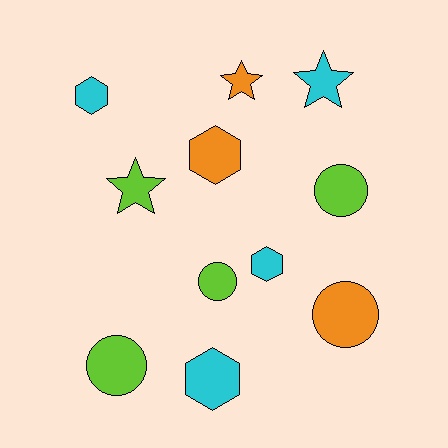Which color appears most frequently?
Lime, with 4 objects.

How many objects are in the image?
There are 11 objects.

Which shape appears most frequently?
Hexagon, with 4 objects.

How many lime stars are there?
There is 1 lime star.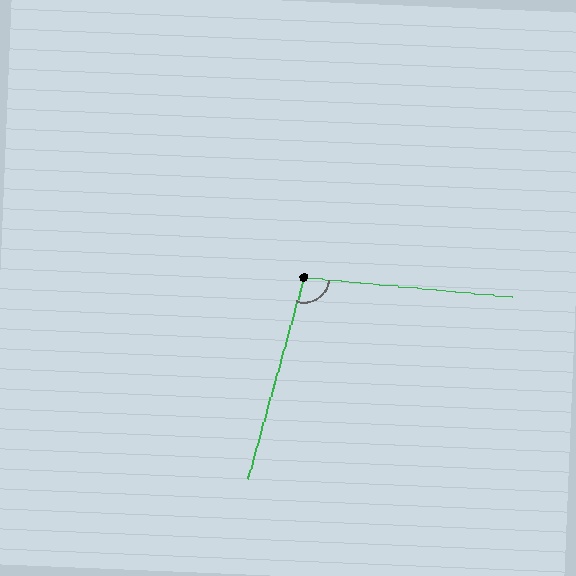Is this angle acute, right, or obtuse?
It is obtuse.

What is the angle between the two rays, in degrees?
Approximately 100 degrees.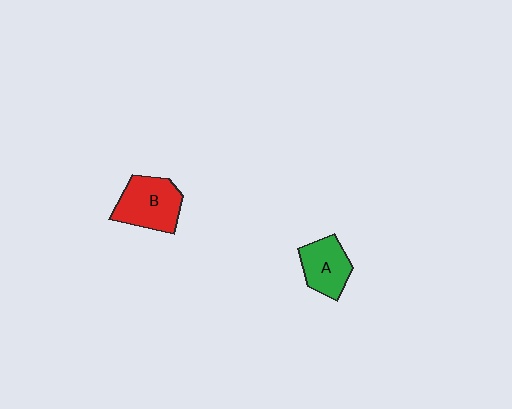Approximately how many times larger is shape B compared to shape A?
Approximately 1.3 times.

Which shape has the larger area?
Shape B (red).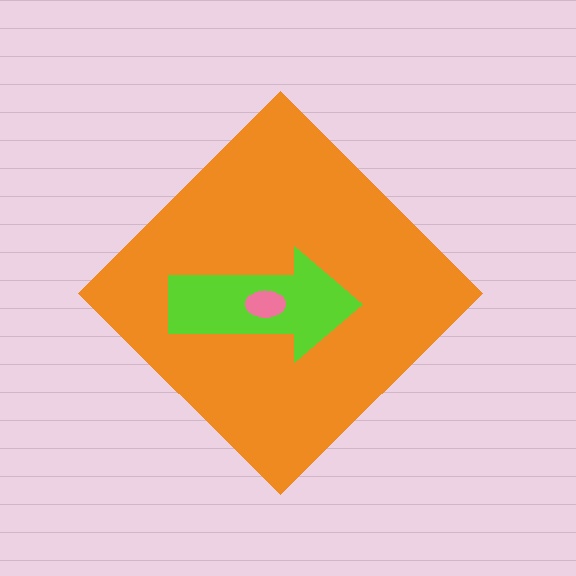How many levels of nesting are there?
3.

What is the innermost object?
The pink ellipse.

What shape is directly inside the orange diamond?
The lime arrow.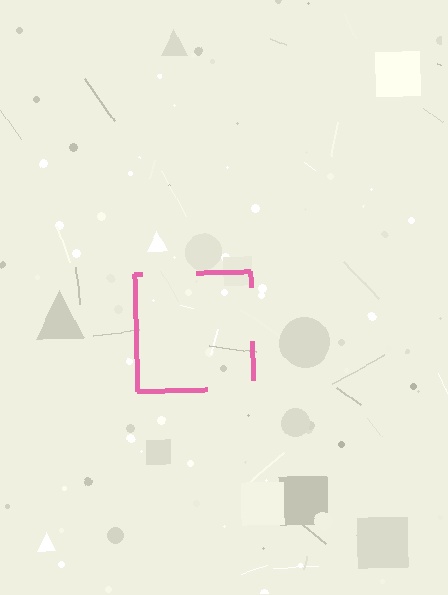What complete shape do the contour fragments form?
The contour fragments form a square.